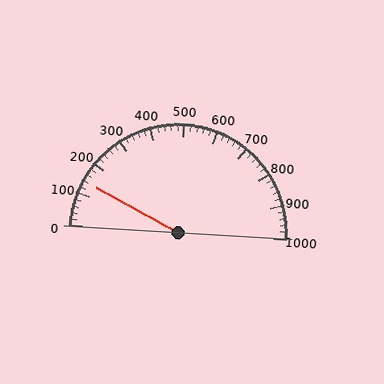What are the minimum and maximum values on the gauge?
The gauge ranges from 0 to 1000.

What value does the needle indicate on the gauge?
The needle indicates approximately 140.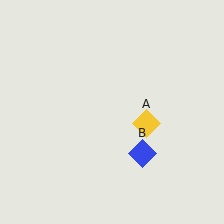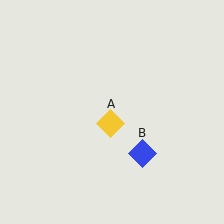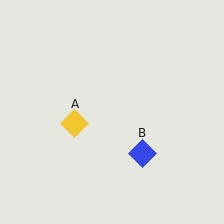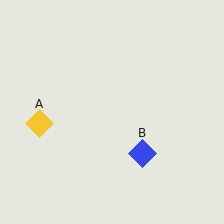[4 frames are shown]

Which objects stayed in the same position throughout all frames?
Blue diamond (object B) remained stationary.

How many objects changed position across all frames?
1 object changed position: yellow diamond (object A).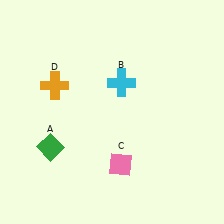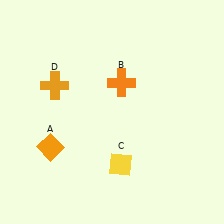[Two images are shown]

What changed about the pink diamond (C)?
In Image 1, C is pink. In Image 2, it changed to yellow.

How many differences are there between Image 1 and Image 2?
There are 3 differences between the two images.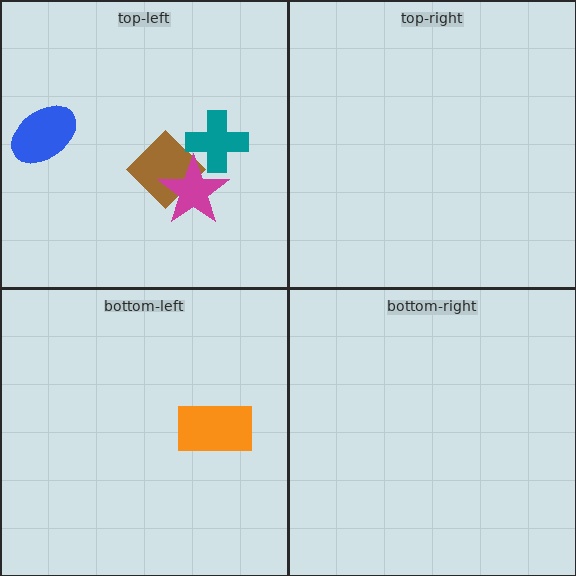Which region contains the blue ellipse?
The top-left region.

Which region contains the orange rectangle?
The bottom-left region.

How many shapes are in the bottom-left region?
1.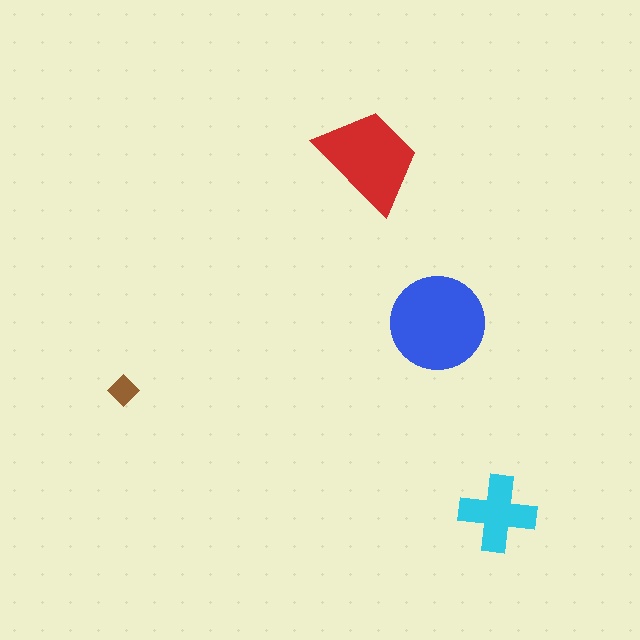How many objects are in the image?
There are 4 objects in the image.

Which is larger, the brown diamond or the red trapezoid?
The red trapezoid.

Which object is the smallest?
The brown diamond.